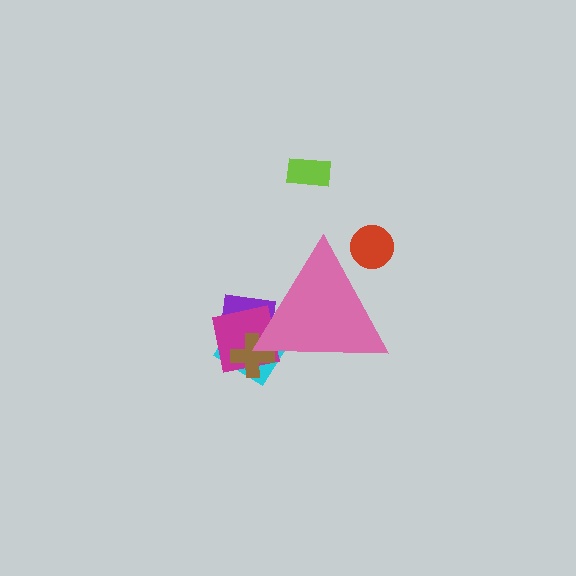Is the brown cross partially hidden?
Yes, the brown cross is partially hidden behind the pink triangle.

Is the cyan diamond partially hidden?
Yes, the cyan diamond is partially hidden behind the pink triangle.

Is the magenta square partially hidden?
Yes, the magenta square is partially hidden behind the pink triangle.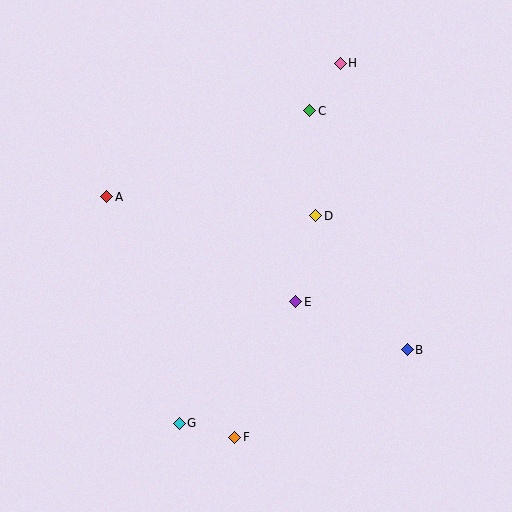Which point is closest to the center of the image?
Point E at (296, 302) is closest to the center.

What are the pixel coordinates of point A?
Point A is at (107, 197).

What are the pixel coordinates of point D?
Point D is at (316, 216).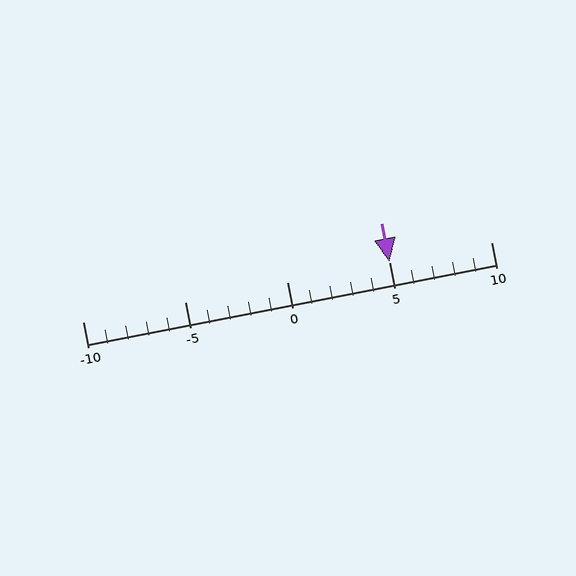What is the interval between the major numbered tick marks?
The major tick marks are spaced 5 units apart.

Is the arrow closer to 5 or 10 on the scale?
The arrow is closer to 5.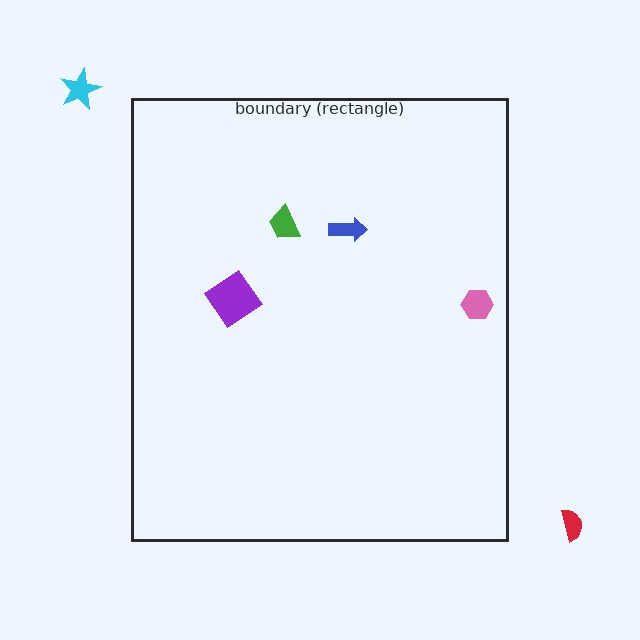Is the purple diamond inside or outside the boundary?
Inside.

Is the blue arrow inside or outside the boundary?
Inside.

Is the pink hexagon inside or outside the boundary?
Inside.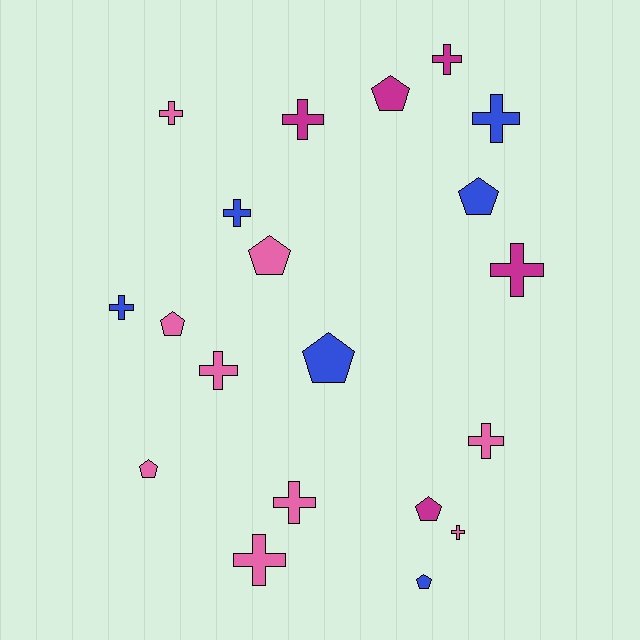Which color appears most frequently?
Pink, with 9 objects.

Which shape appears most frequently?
Cross, with 12 objects.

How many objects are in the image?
There are 20 objects.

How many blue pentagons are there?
There are 3 blue pentagons.